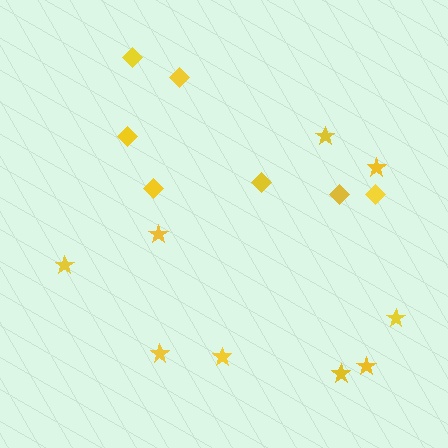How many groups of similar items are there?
There are 2 groups: one group of stars (9) and one group of diamonds (7).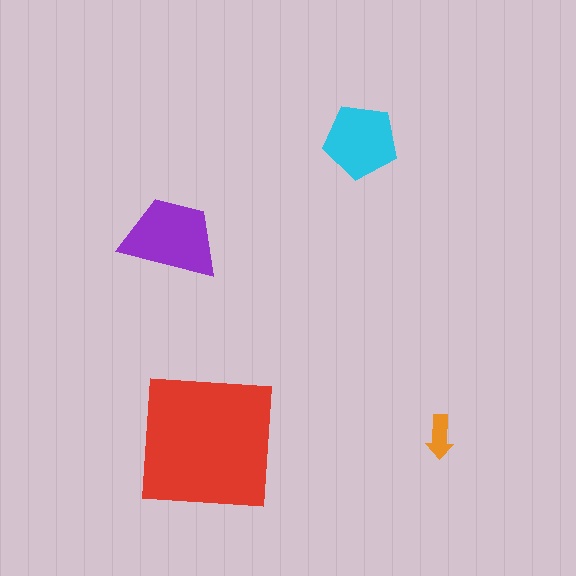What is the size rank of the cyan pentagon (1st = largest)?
3rd.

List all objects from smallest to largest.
The orange arrow, the cyan pentagon, the purple trapezoid, the red square.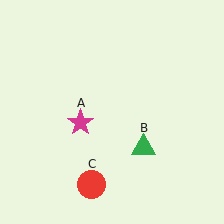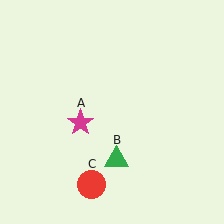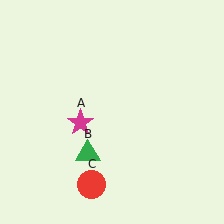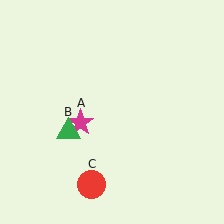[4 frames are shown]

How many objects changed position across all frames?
1 object changed position: green triangle (object B).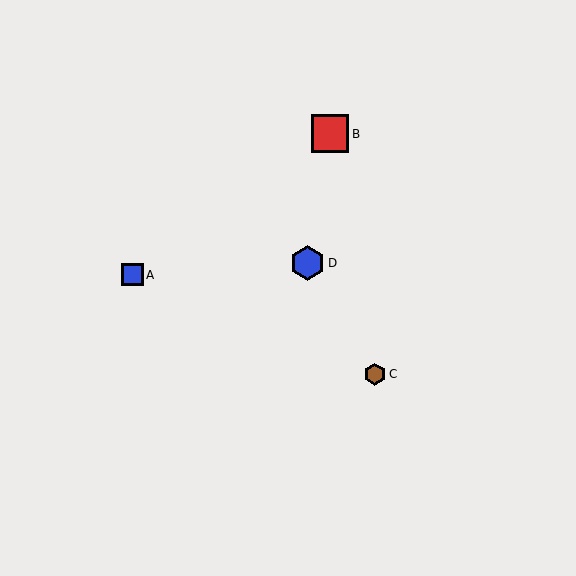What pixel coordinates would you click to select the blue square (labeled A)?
Click at (132, 275) to select the blue square A.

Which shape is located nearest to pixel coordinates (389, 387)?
The brown hexagon (labeled C) at (375, 374) is nearest to that location.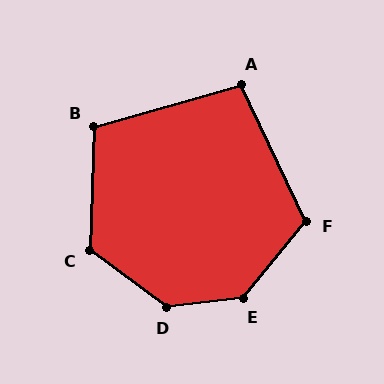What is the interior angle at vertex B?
Approximately 108 degrees (obtuse).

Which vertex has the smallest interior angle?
A, at approximately 100 degrees.